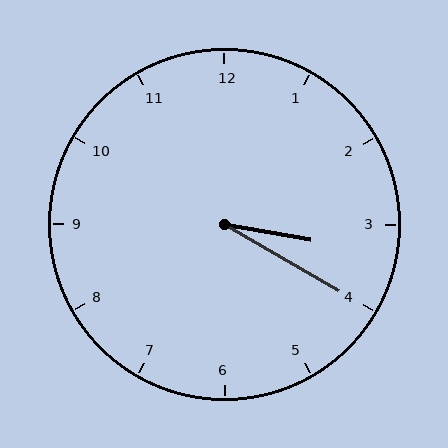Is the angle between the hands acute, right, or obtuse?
It is acute.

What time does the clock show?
3:20.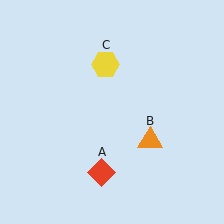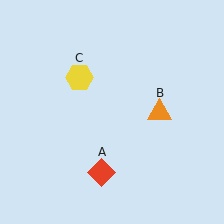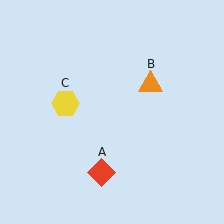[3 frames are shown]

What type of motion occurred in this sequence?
The orange triangle (object B), yellow hexagon (object C) rotated counterclockwise around the center of the scene.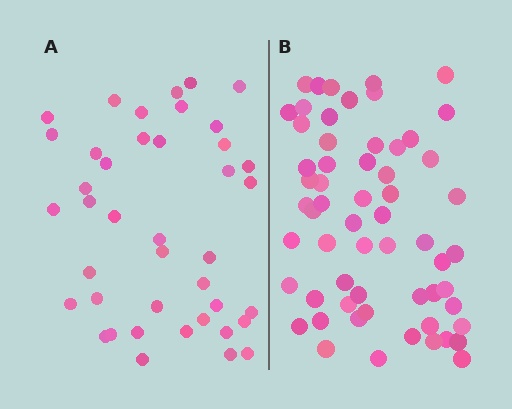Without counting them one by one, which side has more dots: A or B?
Region B (the right region) has more dots.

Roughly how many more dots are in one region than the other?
Region B has approximately 20 more dots than region A.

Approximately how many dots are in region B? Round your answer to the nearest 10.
About 60 dots.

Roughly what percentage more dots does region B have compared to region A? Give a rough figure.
About 45% more.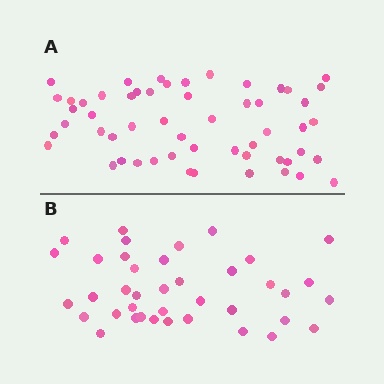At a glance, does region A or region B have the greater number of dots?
Region A (the top region) has more dots.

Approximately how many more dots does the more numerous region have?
Region A has approximately 15 more dots than region B.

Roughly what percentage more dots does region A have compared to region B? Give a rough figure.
About 40% more.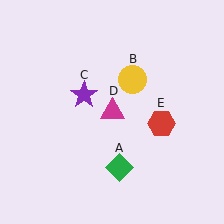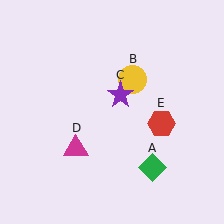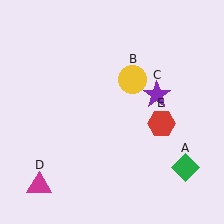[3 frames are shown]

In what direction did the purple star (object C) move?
The purple star (object C) moved right.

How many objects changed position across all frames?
3 objects changed position: green diamond (object A), purple star (object C), magenta triangle (object D).